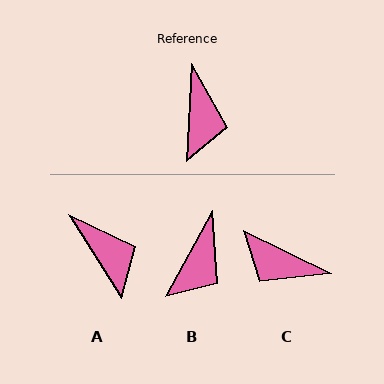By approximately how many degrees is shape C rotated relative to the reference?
Approximately 113 degrees clockwise.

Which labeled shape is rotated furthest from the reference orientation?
C, about 113 degrees away.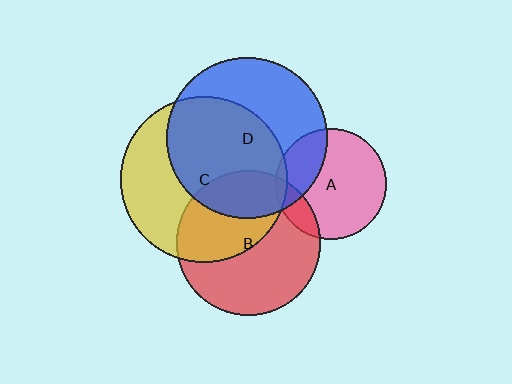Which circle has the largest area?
Circle C (yellow).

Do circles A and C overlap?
Yes.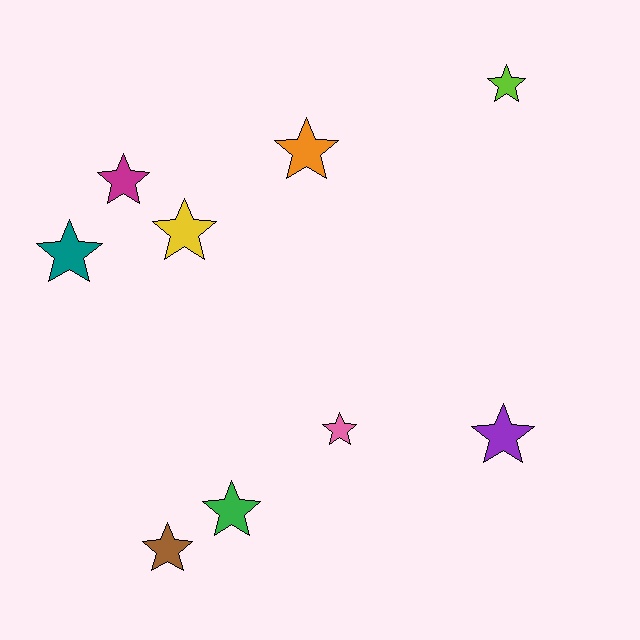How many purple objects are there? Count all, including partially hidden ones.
There is 1 purple object.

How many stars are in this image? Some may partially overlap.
There are 9 stars.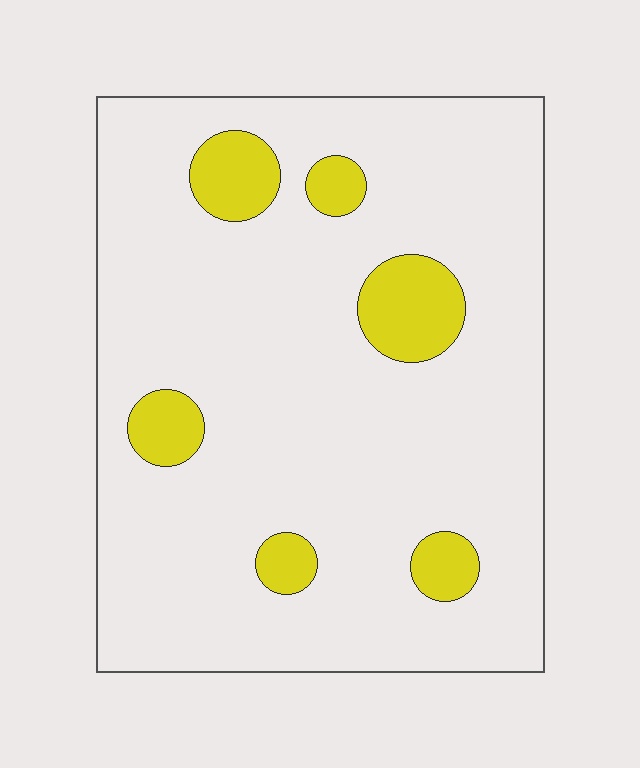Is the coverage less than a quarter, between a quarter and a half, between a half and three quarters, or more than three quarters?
Less than a quarter.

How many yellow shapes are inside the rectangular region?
6.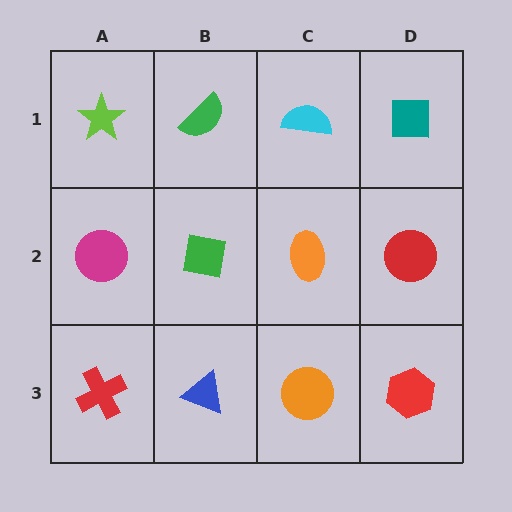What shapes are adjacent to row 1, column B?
A green square (row 2, column B), a lime star (row 1, column A), a cyan semicircle (row 1, column C).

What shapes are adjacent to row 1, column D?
A red circle (row 2, column D), a cyan semicircle (row 1, column C).